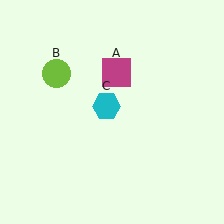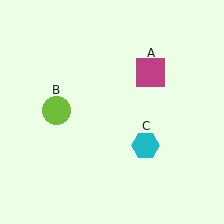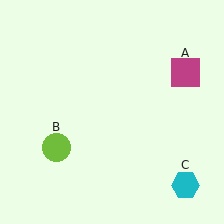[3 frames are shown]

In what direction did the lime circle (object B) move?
The lime circle (object B) moved down.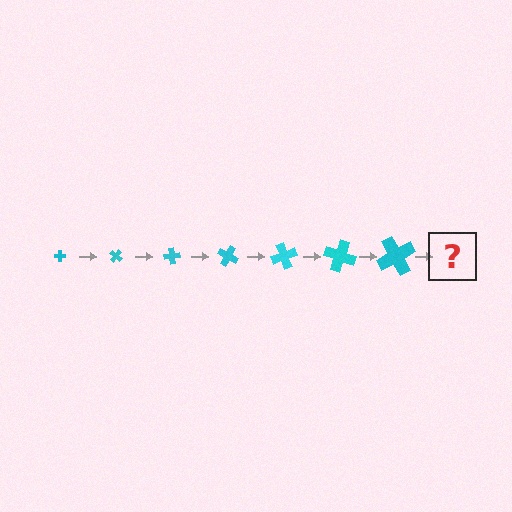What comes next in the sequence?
The next element should be a cross, larger than the previous one and rotated 280 degrees from the start.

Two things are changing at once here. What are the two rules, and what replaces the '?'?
The two rules are that the cross grows larger each step and it rotates 40 degrees each step. The '?' should be a cross, larger than the previous one and rotated 280 degrees from the start.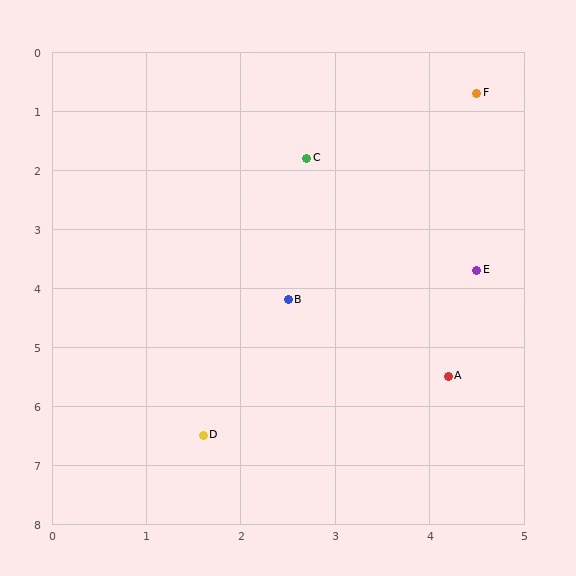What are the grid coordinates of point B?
Point B is at approximately (2.5, 4.2).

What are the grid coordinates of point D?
Point D is at approximately (1.6, 6.5).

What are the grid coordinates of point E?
Point E is at approximately (4.5, 3.7).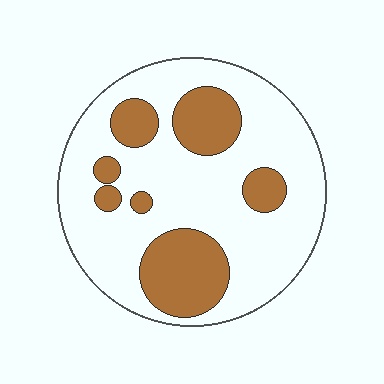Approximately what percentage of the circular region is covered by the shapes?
Approximately 25%.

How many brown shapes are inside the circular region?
7.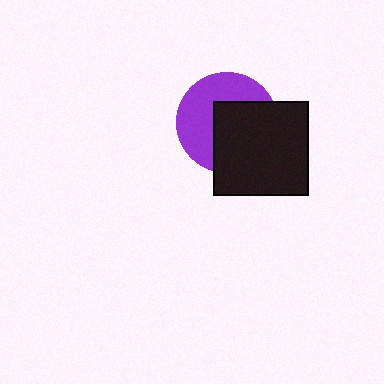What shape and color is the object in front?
The object in front is a black square.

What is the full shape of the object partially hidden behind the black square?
The partially hidden object is a purple circle.